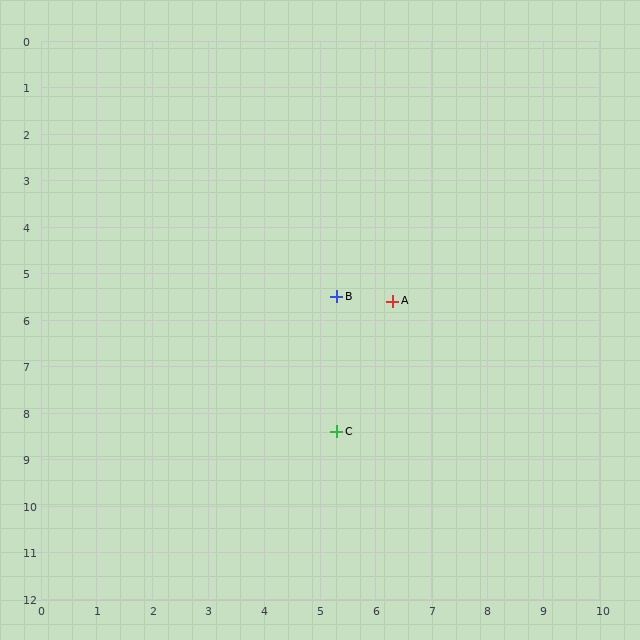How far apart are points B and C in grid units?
Points B and C are about 2.9 grid units apart.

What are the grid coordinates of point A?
Point A is at approximately (6.3, 5.6).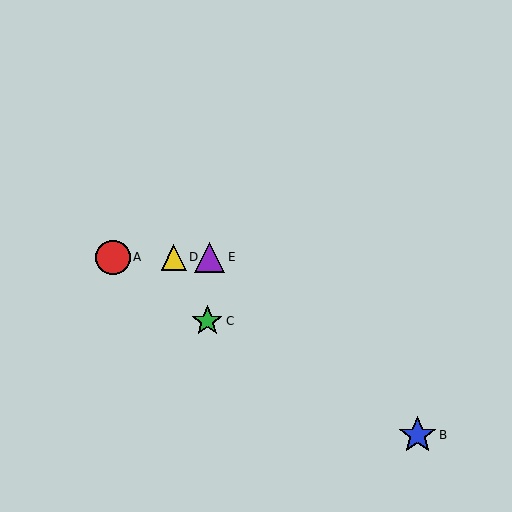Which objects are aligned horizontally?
Objects A, D, E are aligned horizontally.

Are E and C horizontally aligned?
No, E is at y≈257 and C is at y≈321.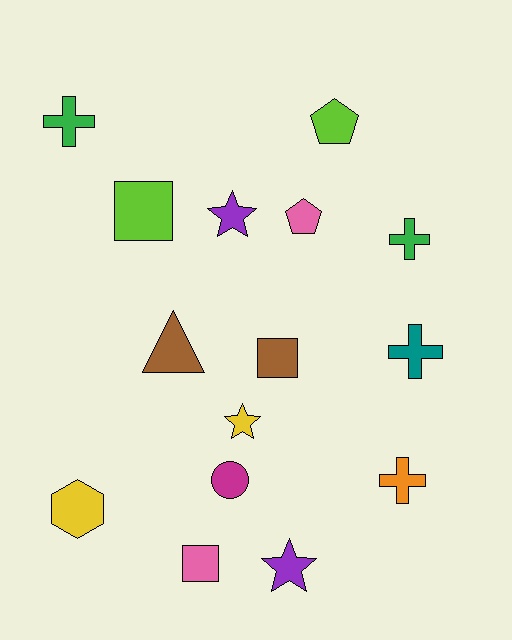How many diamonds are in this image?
There are no diamonds.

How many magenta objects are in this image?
There is 1 magenta object.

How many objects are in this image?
There are 15 objects.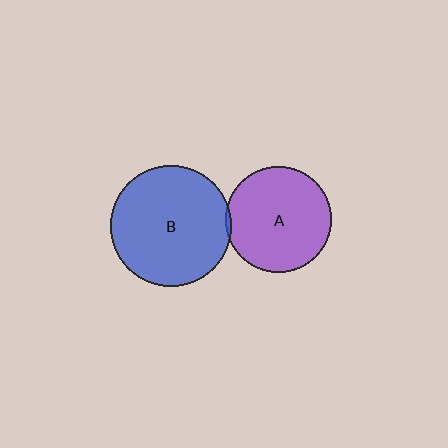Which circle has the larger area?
Circle B (blue).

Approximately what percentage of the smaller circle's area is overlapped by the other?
Approximately 5%.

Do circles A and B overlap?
Yes.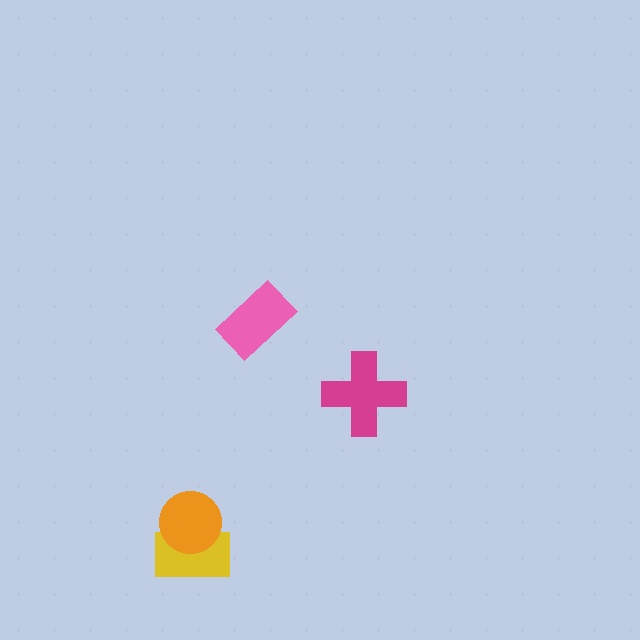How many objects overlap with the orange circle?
1 object overlaps with the orange circle.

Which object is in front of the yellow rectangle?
The orange circle is in front of the yellow rectangle.